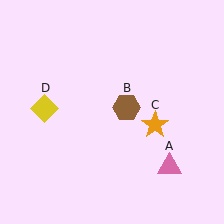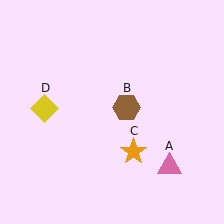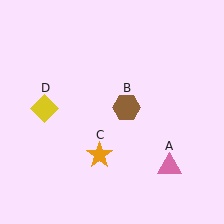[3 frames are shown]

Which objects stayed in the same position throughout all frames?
Pink triangle (object A) and brown hexagon (object B) and yellow diamond (object D) remained stationary.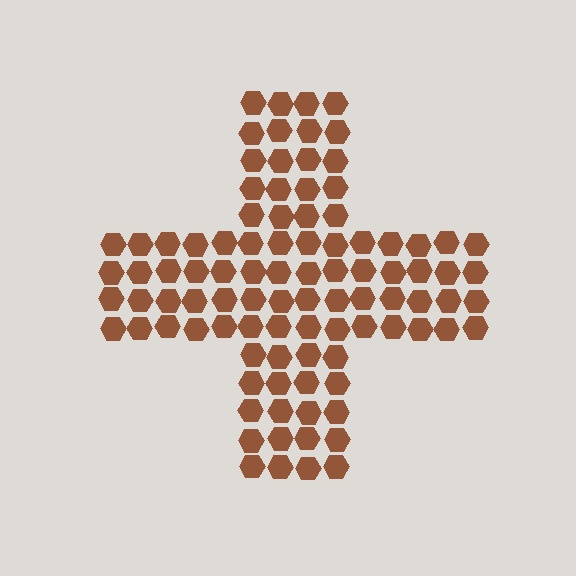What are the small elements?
The small elements are hexagons.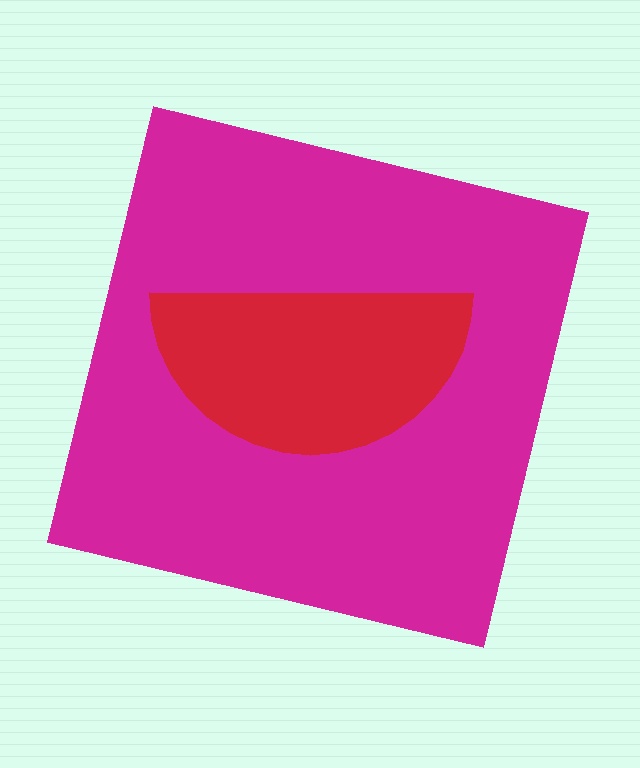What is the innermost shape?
The red semicircle.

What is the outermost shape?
The magenta square.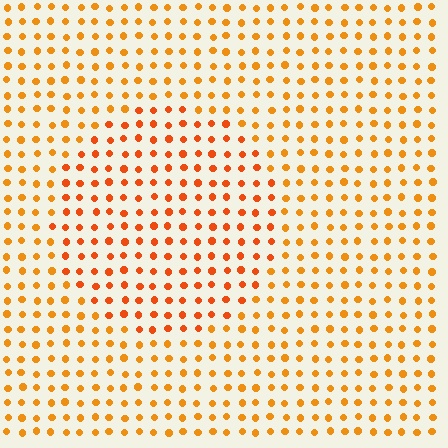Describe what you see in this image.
The image is filled with small orange elements in a uniform arrangement. A circle-shaped region is visible where the elements are tinted to a slightly different hue, forming a subtle color boundary.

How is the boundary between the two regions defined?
The boundary is defined purely by a slight shift in hue (about 19 degrees). Spacing, size, and orientation are identical on both sides.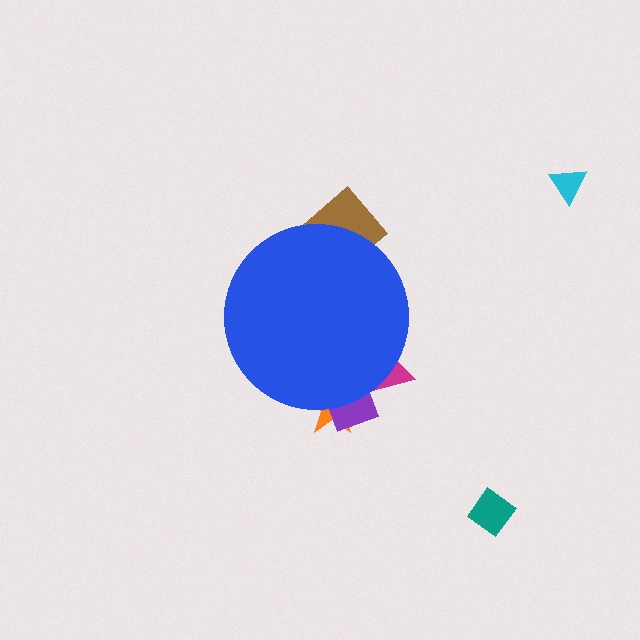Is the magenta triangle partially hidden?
Yes, the magenta triangle is partially hidden behind the blue circle.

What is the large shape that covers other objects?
A blue circle.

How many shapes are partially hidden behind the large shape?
4 shapes are partially hidden.